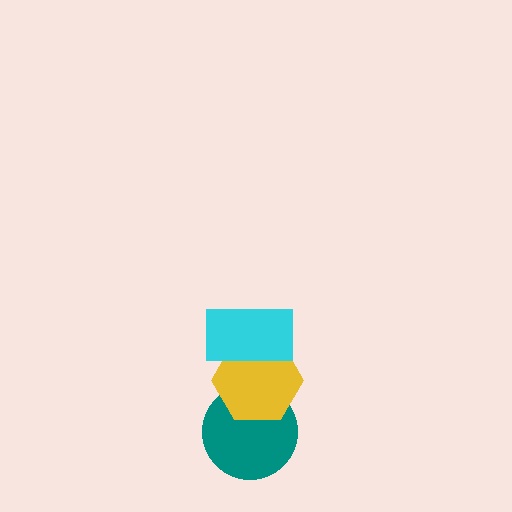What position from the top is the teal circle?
The teal circle is 3rd from the top.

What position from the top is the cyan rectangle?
The cyan rectangle is 1st from the top.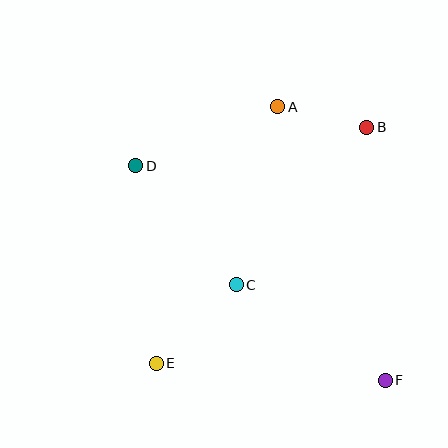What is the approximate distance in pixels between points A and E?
The distance between A and E is approximately 284 pixels.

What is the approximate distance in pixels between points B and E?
The distance between B and E is approximately 316 pixels.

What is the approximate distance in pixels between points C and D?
The distance between C and D is approximately 156 pixels.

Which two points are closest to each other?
Points A and B are closest to each other.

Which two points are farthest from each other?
Points D and F are farthest from each other.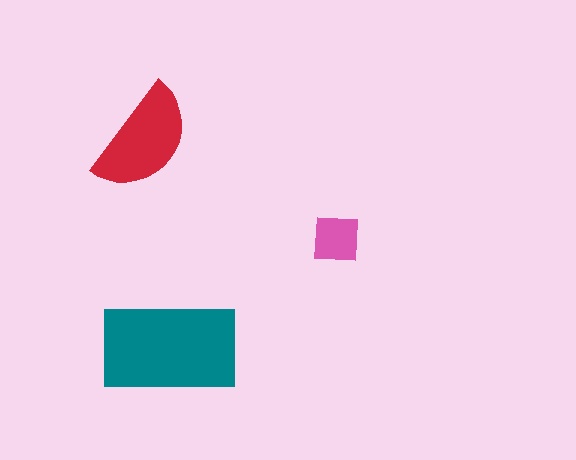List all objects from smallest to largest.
The pink square, the red semicircle, the teal rectangle.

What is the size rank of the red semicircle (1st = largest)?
2nd.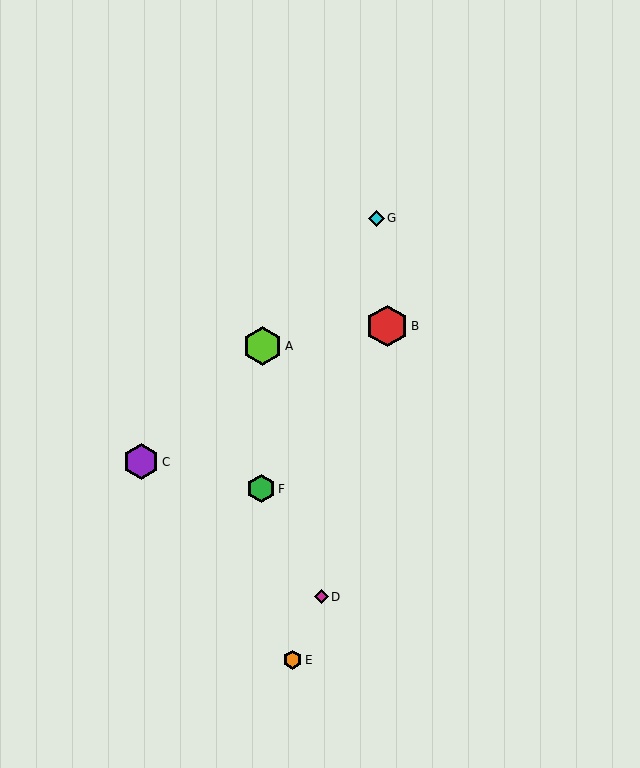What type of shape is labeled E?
Shape E is an orange hexagon.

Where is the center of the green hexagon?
The center of the green hexagon is at (261, 489).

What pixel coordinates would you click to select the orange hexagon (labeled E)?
Click at (293, 660) to select the orange hexagon E.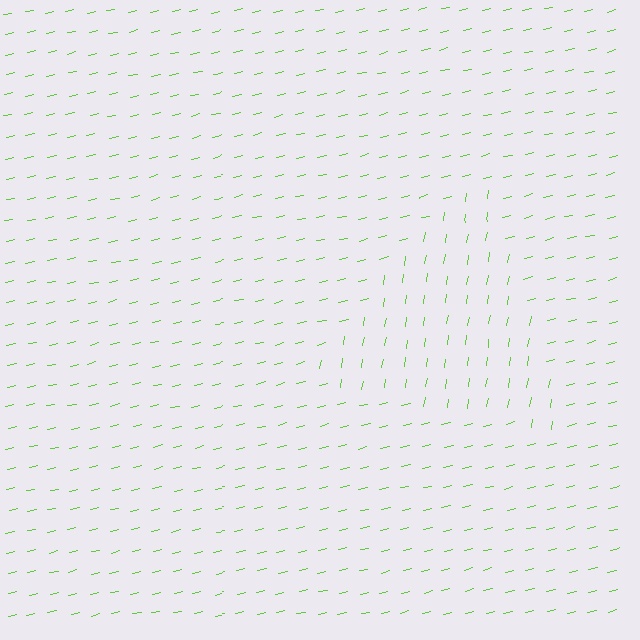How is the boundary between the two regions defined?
The boundary is defined purely by a change in line orientation (approximately 67 degrees difference). All lines are the same color and thickness.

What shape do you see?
I see a triangle.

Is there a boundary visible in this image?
Yes, there is a texture boundary formed by a change in line orientation.